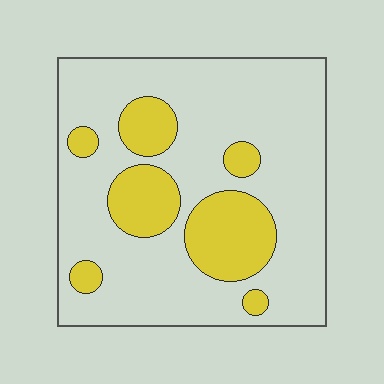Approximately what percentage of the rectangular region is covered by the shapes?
Approximately 25%.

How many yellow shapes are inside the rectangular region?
7.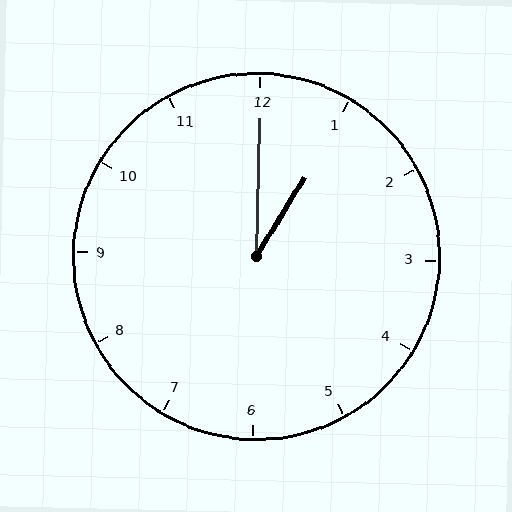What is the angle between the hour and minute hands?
Approximately 30 degrees.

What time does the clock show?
1:00.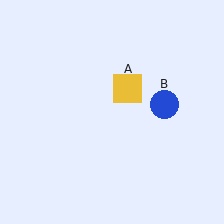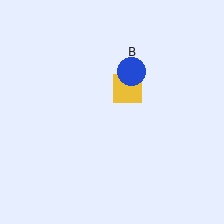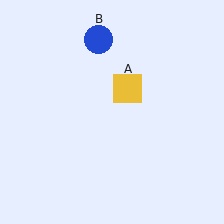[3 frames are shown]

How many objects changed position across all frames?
1 object changed position: blue circle (object B).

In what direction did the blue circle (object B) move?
The blue circle (object B) moved up and to the left.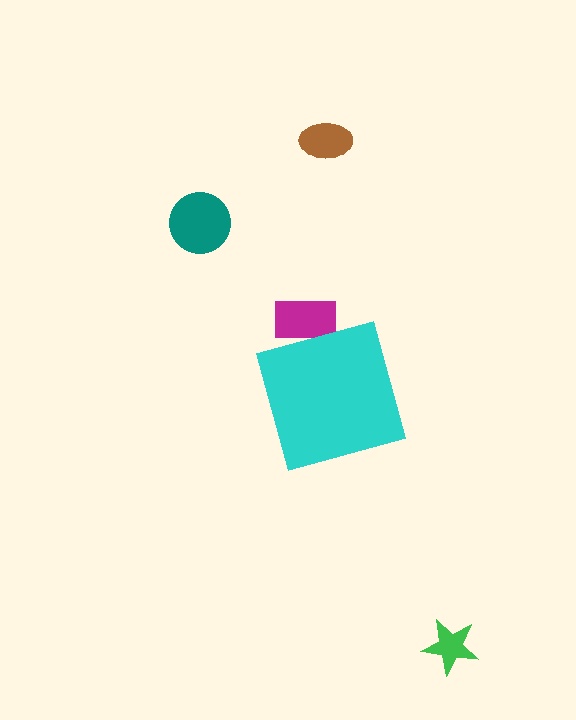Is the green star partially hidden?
No, the green star is fully visible.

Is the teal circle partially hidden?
No, the teal circle is fully visible.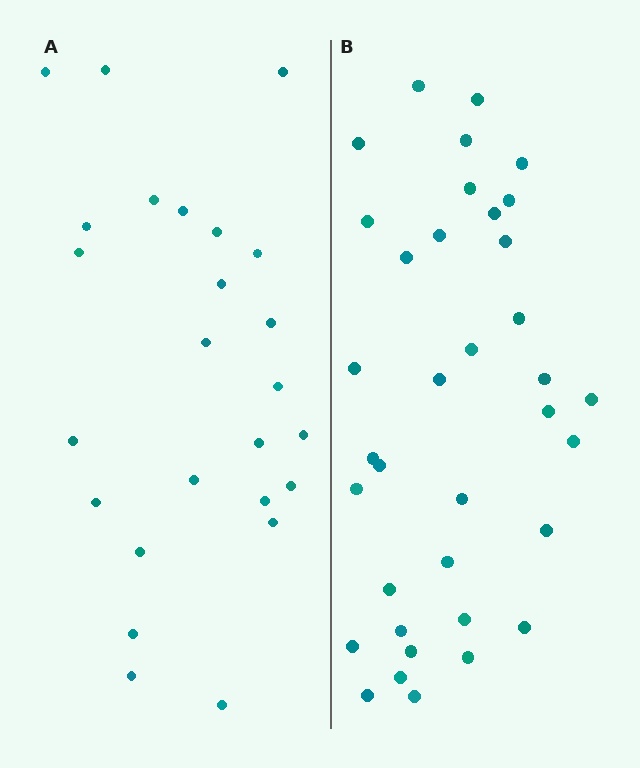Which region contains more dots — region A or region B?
Region B (the right region) has more dots.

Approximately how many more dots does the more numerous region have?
Region B has roughly 12 or so more dots than region A.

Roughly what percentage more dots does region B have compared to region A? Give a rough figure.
About 45% more.